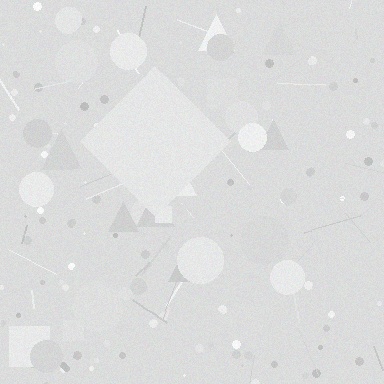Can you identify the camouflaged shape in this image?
The camouflaged shape is a diamond.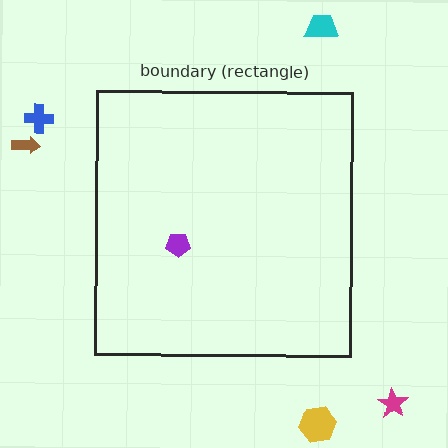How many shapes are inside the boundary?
1 inside, 5 outside.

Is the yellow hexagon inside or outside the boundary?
Outside.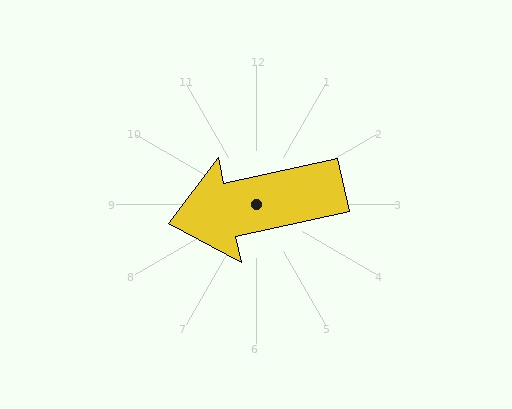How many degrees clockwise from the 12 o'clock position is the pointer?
Approximately 258 degrees.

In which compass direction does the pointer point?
West.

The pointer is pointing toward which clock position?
Roughly 9 o'clock.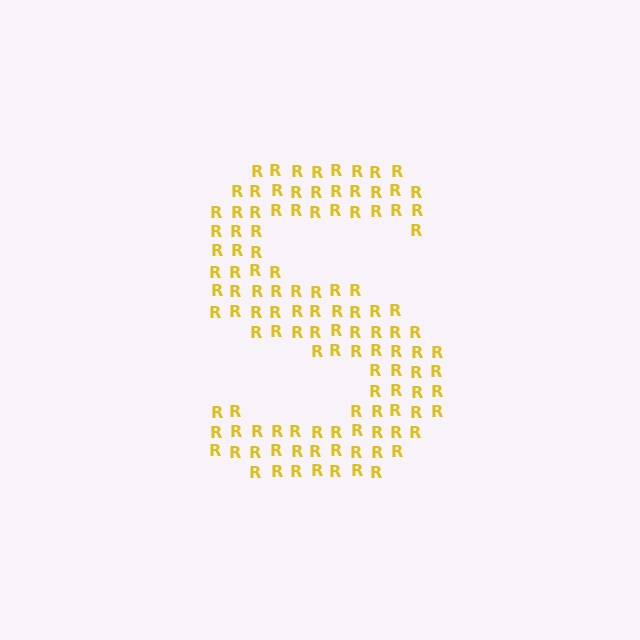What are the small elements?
The small elements are letter R's.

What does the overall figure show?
The overall figure shows the letter S.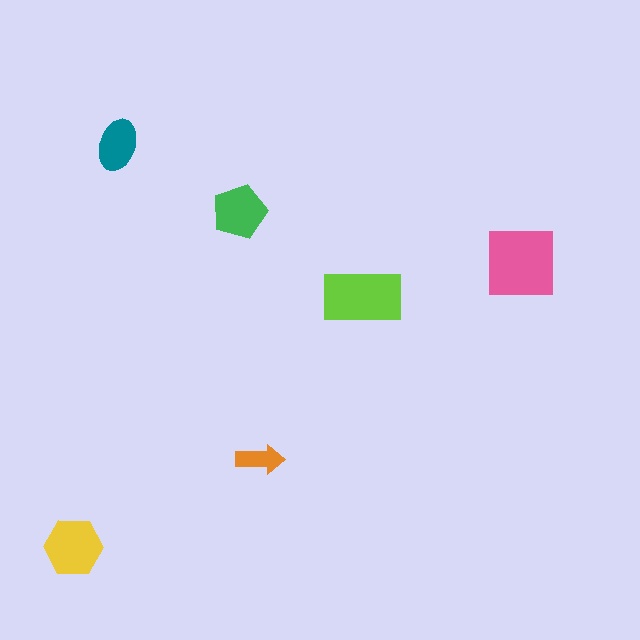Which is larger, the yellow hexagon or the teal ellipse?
The yellow hexagon.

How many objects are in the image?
There are 6 objects in the image.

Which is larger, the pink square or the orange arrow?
The pink square.